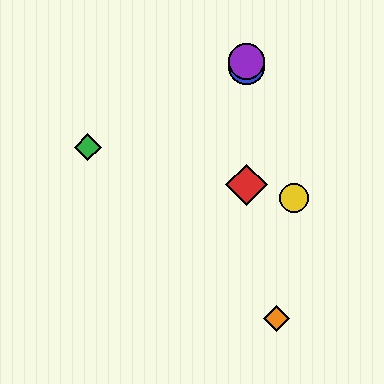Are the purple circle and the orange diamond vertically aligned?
No, the purple circle is at x≈246 and the orange diamond is at x≈277.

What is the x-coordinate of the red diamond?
The red diamond is at x≈246.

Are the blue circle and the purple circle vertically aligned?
Yes, both are at x≈246.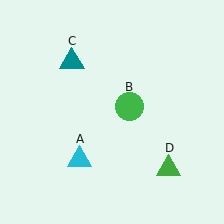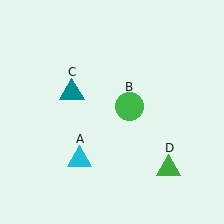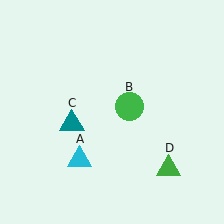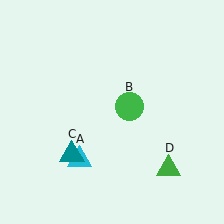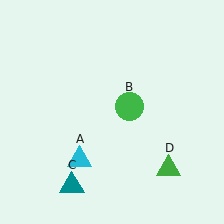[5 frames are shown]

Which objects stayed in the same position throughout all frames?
Cyan triangle (object A) and green circle (object B) and green triangle (object D) remained stationary.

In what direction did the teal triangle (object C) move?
The teal triangle (object C) moved down.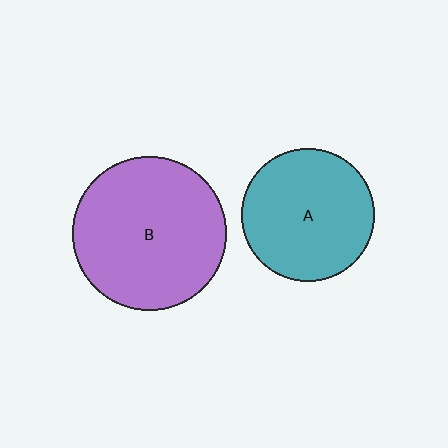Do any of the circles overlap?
No, none of the circles overlap.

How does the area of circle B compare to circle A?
Approximately 1.3 times.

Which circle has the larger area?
Circle B (purple).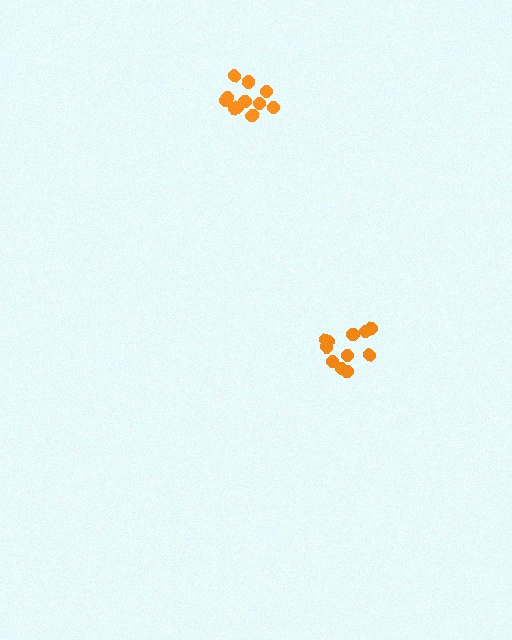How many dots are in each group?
Group 1: 11 dots, Group 2: 11 dots (22 total).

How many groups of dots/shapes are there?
There are 2 groups.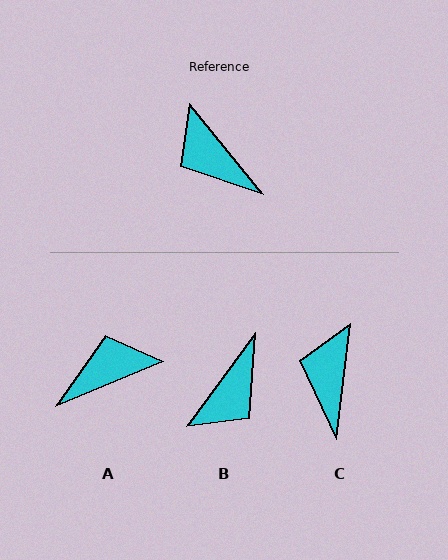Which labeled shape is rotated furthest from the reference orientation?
A, about 106 degrees away.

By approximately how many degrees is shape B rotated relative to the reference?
Approximately 105 degrees counter-clockwise.